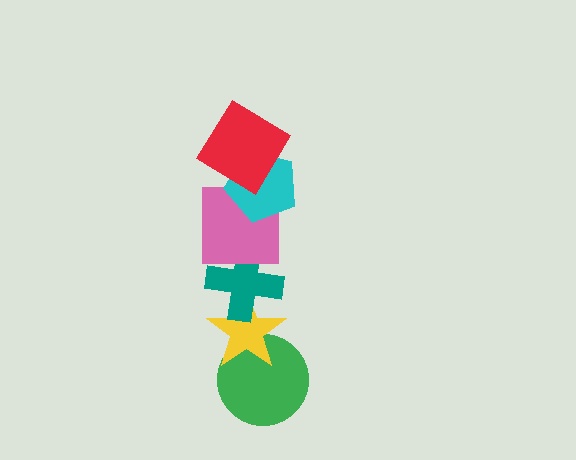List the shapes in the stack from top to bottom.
From top to bottom: the red diamond, the cyan pentagon, the pink square, the teal cross, the yellow star, the green circle.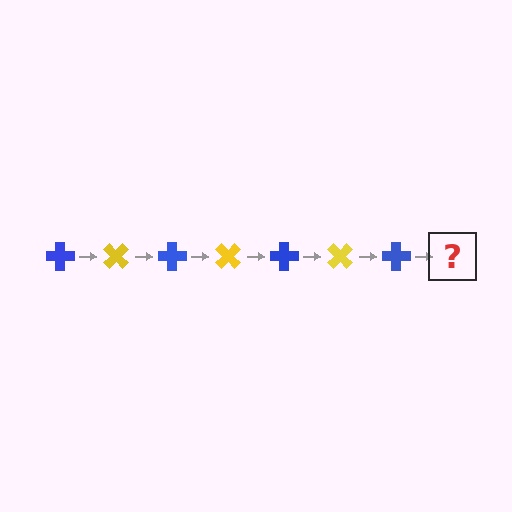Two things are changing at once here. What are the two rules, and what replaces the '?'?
The two rules are that it rotates 45 degrees each step and the color cycles through blue and yellow. The '?' should be a yellow cross, rotated 315 degrees from the start.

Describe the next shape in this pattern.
It should be a yellow cross, rotated 315 degrees from the start.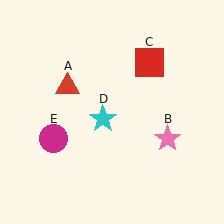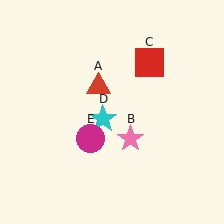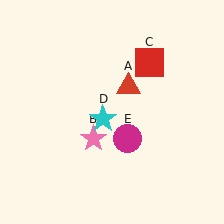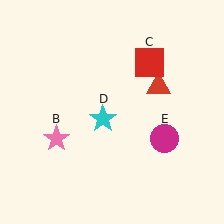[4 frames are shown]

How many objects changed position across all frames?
3 objects changed position: red triangle (object A), pink star (object B), magenta circle (object E).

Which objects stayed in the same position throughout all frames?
Red square (object C) and cyan star (object D) remained stationary.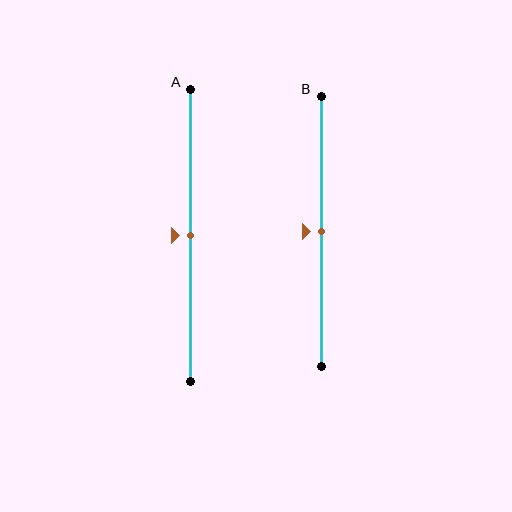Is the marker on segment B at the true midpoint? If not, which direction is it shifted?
Yes, the marker on segment B is at the true midpoint.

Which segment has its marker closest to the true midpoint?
Segment A has its marker closest to the true midpoint.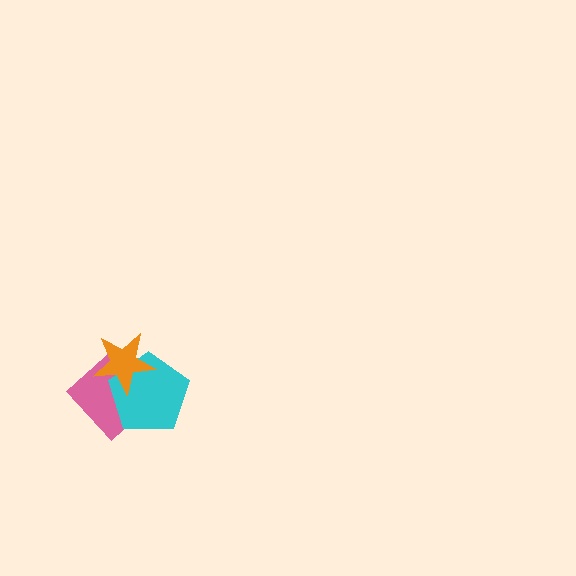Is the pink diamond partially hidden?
Yes, it is partially covered by another shape.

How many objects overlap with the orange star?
2 objects overlap with the orange star.